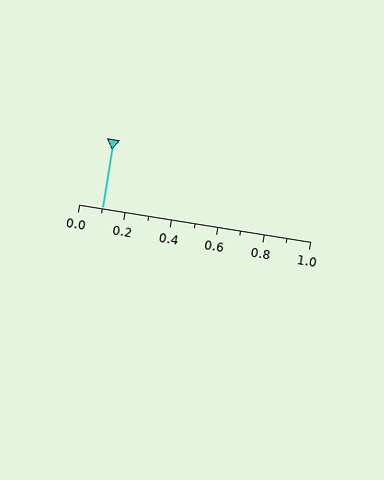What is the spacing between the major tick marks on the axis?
The major ticks are spaced 0.2 apart.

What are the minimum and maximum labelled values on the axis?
The axis runs from 0.0 to 1.0.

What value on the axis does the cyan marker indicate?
The marker indicates approximately 0.1.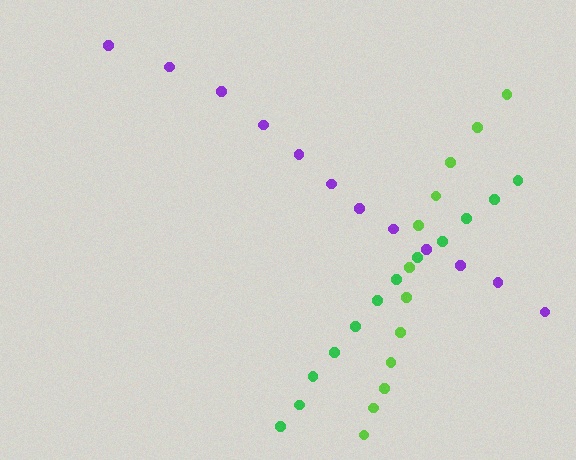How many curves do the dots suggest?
There are 3 distinct paths.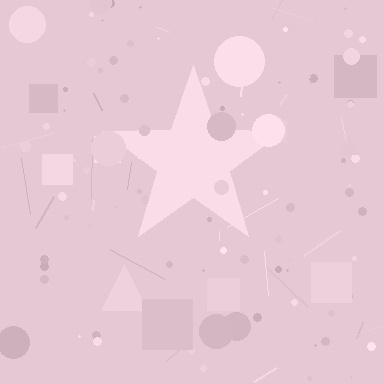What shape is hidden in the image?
A star is hidden in the image.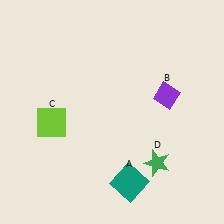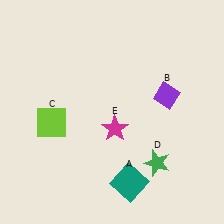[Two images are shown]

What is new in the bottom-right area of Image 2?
A magenta star (E) was added in the bottom-right area of Image 2.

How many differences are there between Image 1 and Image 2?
There is 1 difference between the two images.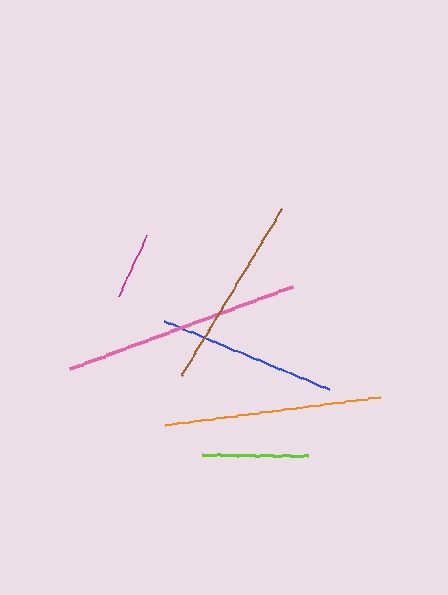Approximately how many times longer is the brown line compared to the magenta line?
The brown line is approximately 2.9 times the length of the magenta line.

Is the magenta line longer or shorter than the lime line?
The lime line is longer than the magenta line.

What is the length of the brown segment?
The brown segment is approximately 195 pixels long.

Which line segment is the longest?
The pink line is the longest at approximately 237 pixels.